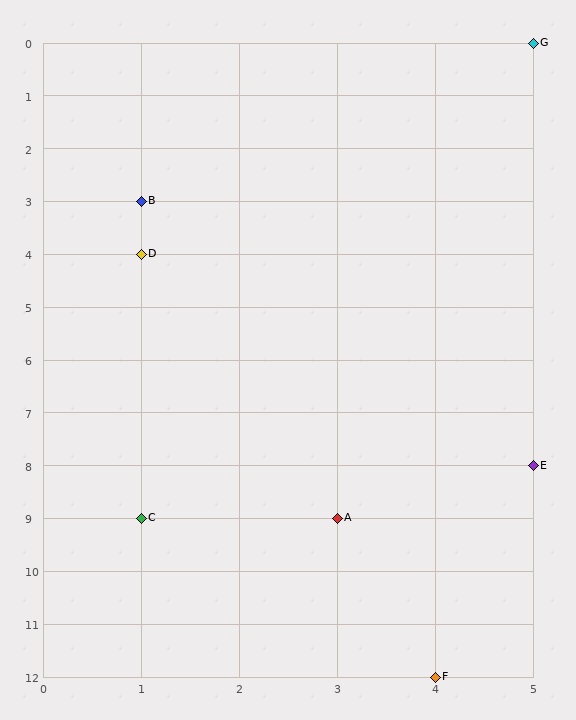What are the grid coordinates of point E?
Point E is at grid coordinates (5, 8).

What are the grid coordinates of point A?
Point A is at grid coordinates (3, 9).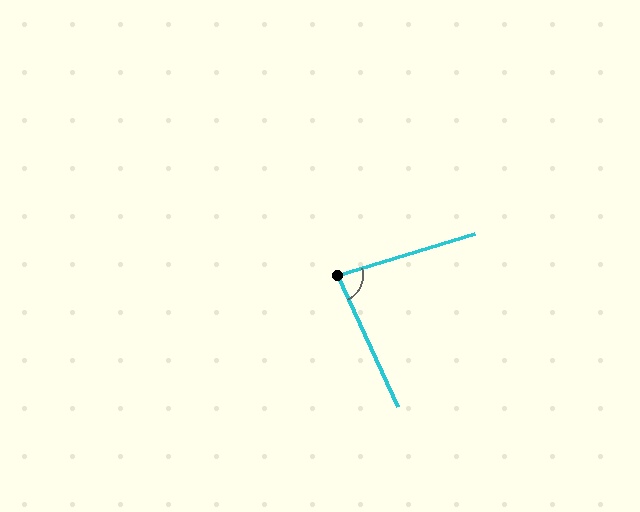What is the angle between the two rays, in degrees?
Approximately 82 degrees.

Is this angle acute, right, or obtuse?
It is acute.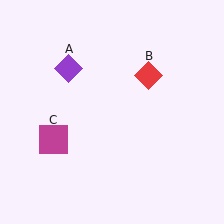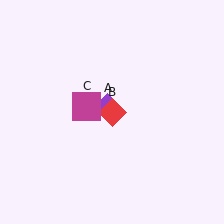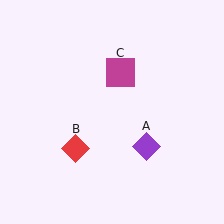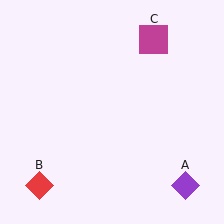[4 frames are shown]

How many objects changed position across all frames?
3 objects changed position: purple diamond (object A), red diamond (object B), magenta square (object C).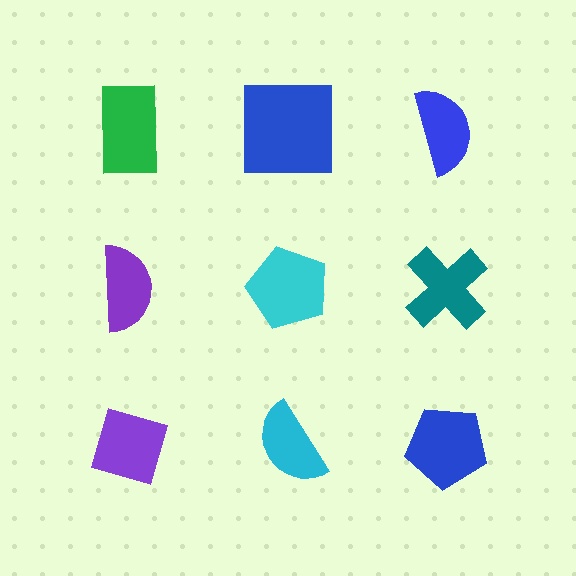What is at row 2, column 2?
A cyan pentagon.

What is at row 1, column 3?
A blue semicircle.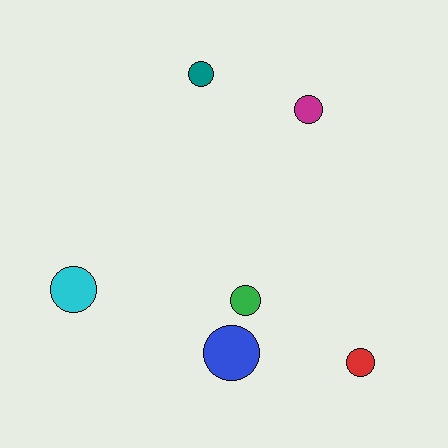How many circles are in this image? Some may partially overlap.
There are 6 circles.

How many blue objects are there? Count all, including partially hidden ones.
There is 1 blue object.